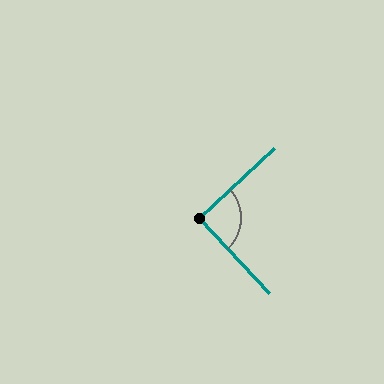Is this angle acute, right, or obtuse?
It is approximately a right angle.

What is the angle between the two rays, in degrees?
Approximately 90 degrees.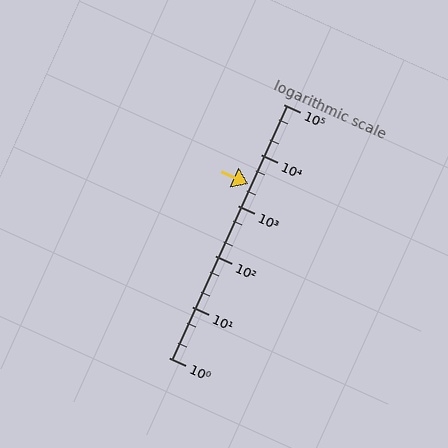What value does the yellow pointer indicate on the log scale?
The pointer indicates approximately 2700.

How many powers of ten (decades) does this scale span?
The scale spans 5 decades, from 1 to 100000.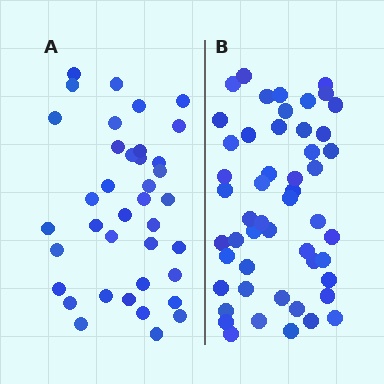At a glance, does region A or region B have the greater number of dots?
Region B (the right region) has more dots.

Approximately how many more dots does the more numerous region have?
Region B has approximately 15 more dots than region A.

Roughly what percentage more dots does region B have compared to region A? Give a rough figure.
About 35% more.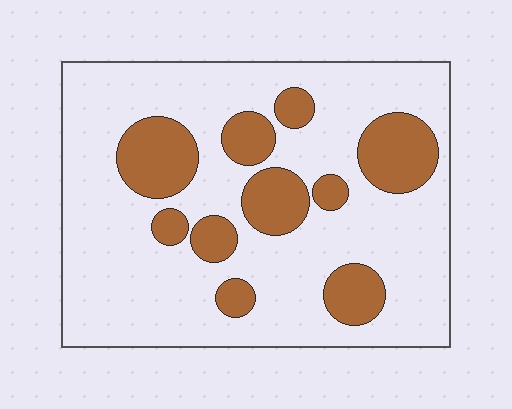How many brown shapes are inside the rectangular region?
10.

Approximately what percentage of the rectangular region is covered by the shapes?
Approximately 25%.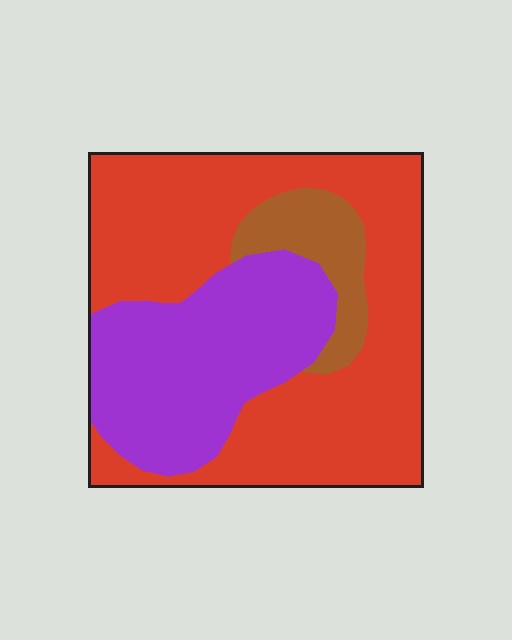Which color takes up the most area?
Red, at roughly 60%.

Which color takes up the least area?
Brown, at roughly 10%.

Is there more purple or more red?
Red.